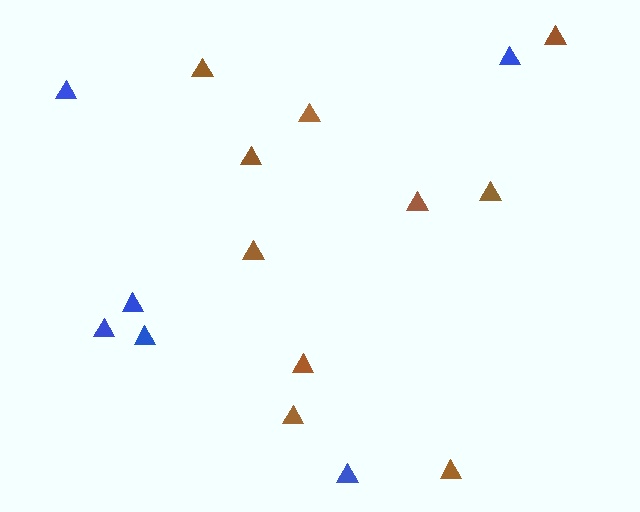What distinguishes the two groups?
There are 2 groups: one group of blue triangles (6) and one group of brown triangles (10).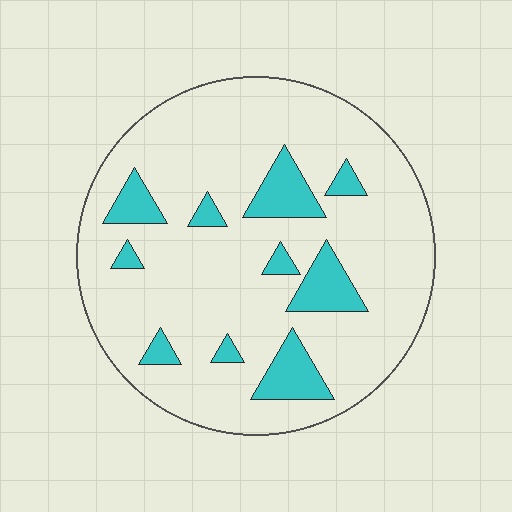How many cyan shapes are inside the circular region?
10.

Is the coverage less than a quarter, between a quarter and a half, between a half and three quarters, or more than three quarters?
Less than a quarter.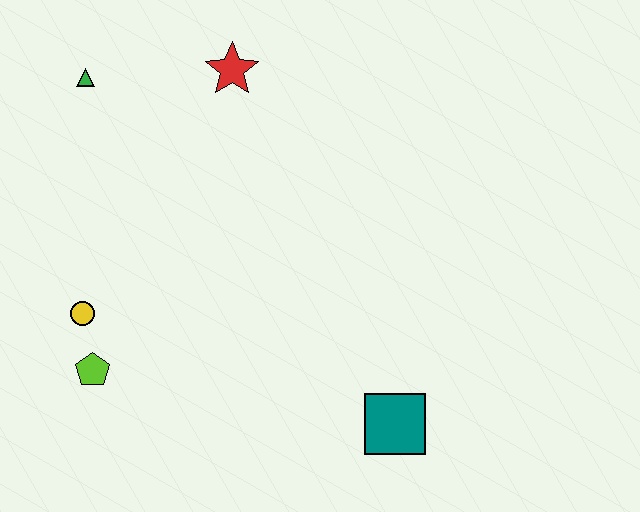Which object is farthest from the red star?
The teal square is farthest from the red star.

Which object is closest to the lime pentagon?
The yellow circle is closest to the lime pentagon.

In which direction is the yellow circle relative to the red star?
The yellow circle is below the red star.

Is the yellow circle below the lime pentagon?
No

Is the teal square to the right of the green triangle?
Yes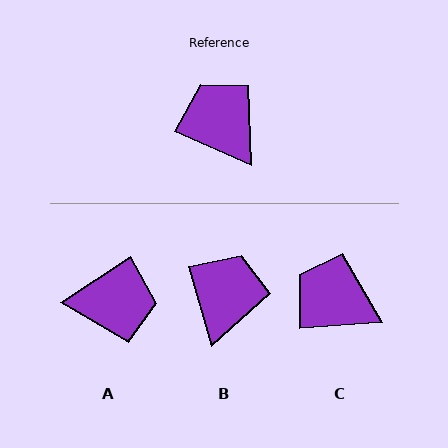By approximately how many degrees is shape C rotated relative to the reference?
Approximately 28 degrees counter-clockwise.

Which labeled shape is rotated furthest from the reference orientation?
A, about 123 degrees away.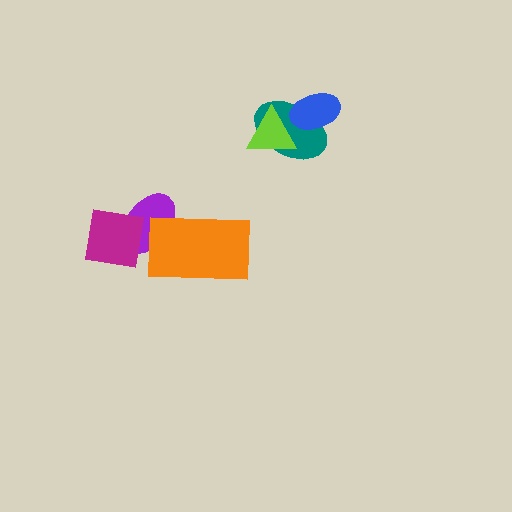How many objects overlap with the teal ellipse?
2 objects overlap with the teal ellipse.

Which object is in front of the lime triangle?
The blue ellipse is in front of the lime triangle.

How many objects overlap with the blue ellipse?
2 objects overlap with the blue ellipse.